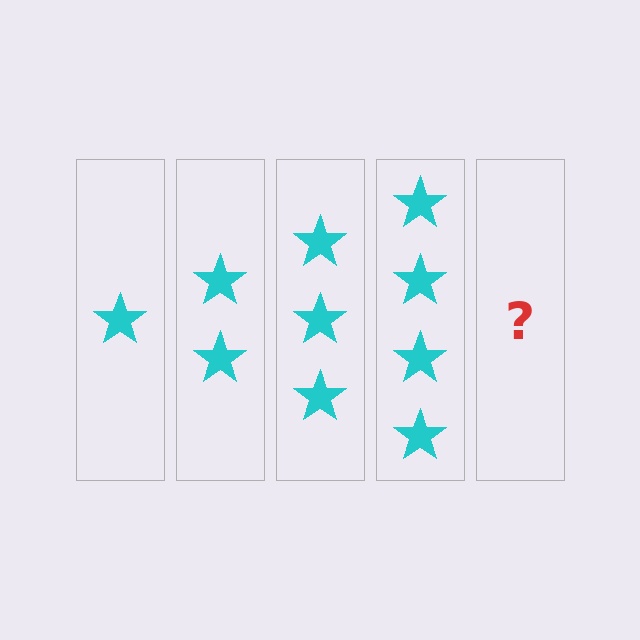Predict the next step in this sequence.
The next step is 5 stars.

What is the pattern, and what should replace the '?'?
The pattern is that each step adds one more star. The '?' should be 5 stars.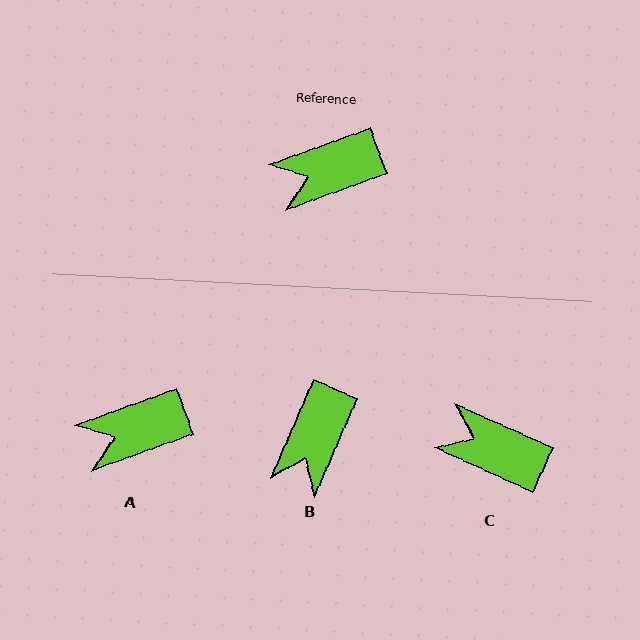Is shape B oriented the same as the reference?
No, it is off by about 47 degrees.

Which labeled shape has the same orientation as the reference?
A.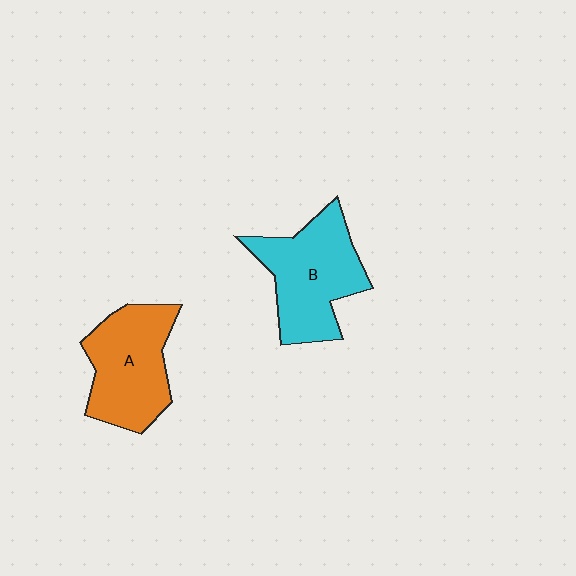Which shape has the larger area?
Shape B (cyan).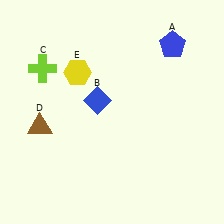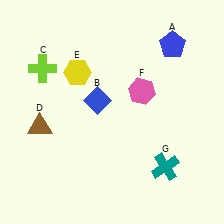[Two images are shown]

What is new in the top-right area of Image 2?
A pink hexagon (F) was added in the top-right area of Image 2.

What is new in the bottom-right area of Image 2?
A teal cross (G) was added in the bottom-right area of Image 2.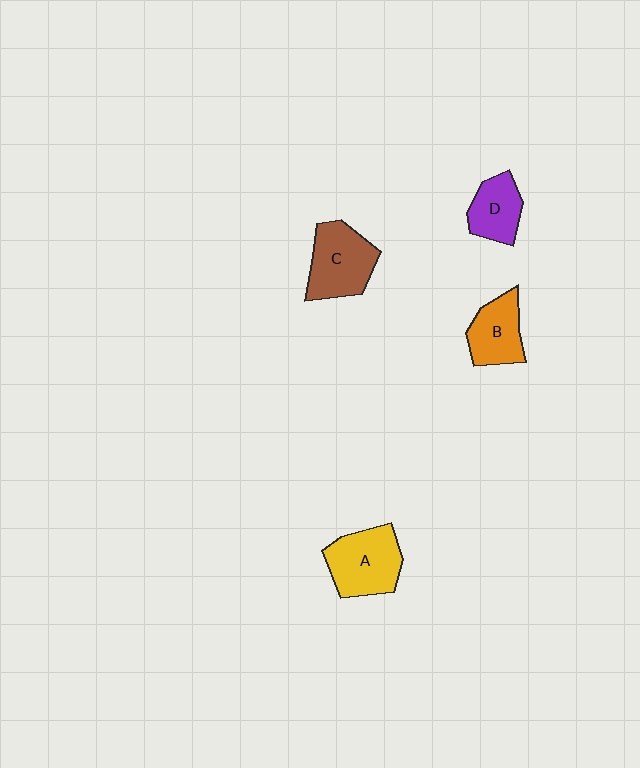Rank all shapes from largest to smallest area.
From largest to smallest: A (yellow), C (brown), B (orange), D (purple).